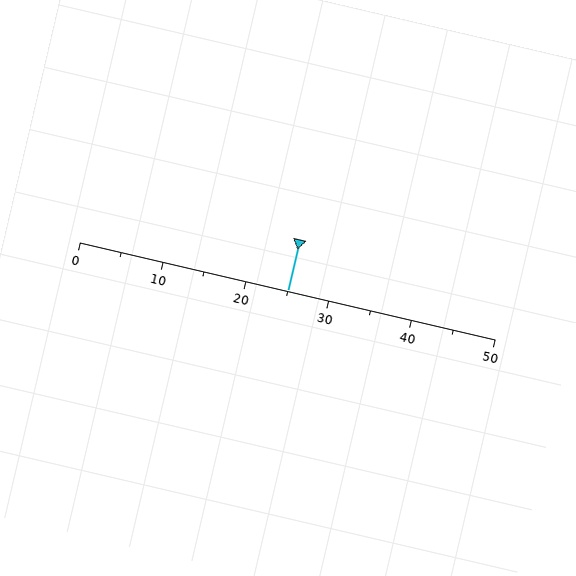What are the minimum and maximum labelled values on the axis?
The axis runs from 0 to 50.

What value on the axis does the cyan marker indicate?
The marker indicates approximately 25.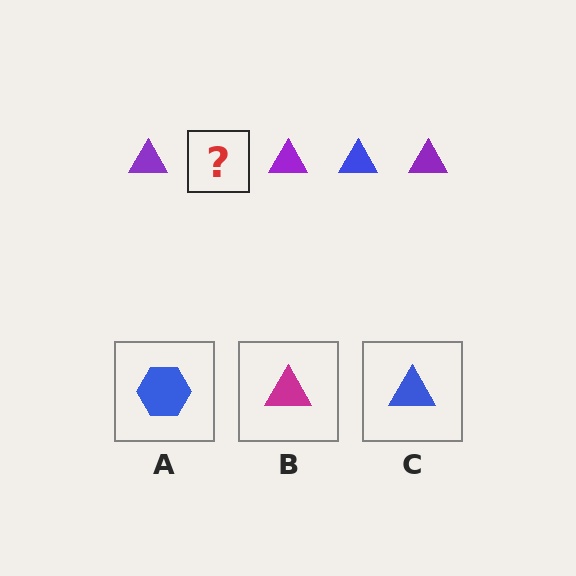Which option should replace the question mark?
Option C.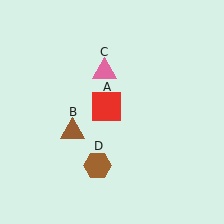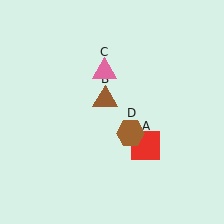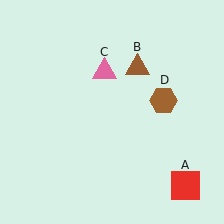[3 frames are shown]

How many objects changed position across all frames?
3 objects changed position: red square (object A), brown triangle (object B), brown hexagon (object D).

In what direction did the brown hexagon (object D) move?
The brown hexagon (object D) moved up and to the right.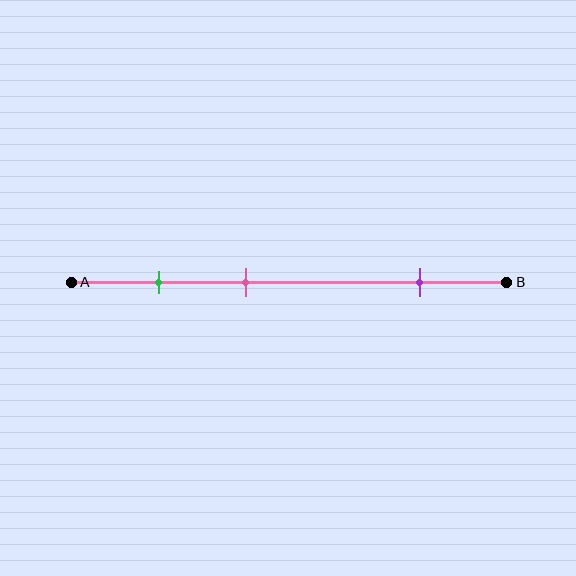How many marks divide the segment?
There are 3 marks dividing the segment.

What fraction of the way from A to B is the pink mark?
The pink mark is approximately 40% (0.4) of the way from A to B.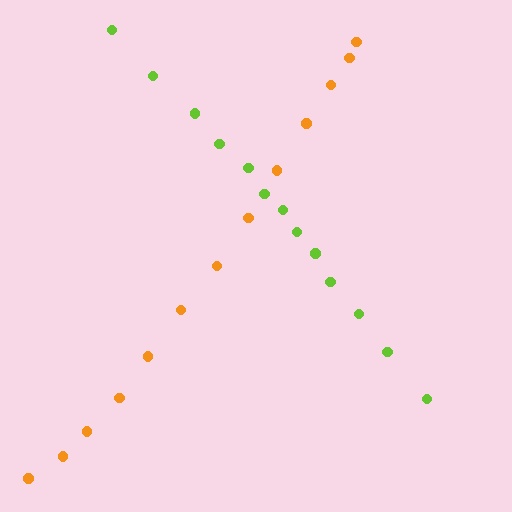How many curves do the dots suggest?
There are 2 distinct paths.